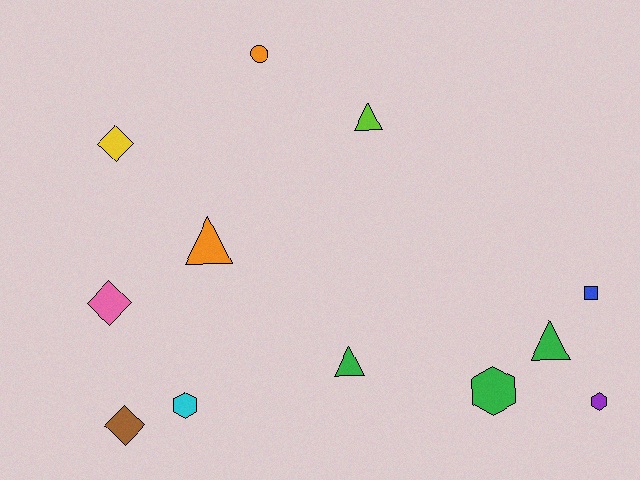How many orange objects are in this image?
There are 2 orange objects.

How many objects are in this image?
There are 12 objects.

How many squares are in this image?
There is 1 square.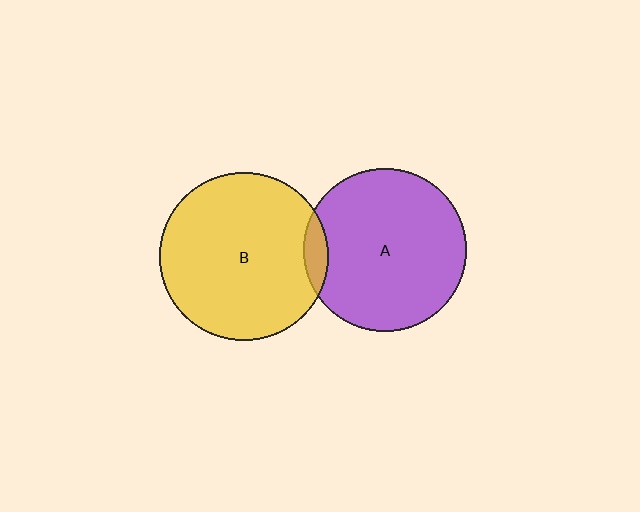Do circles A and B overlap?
Yes.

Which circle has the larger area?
Circle B (yellow).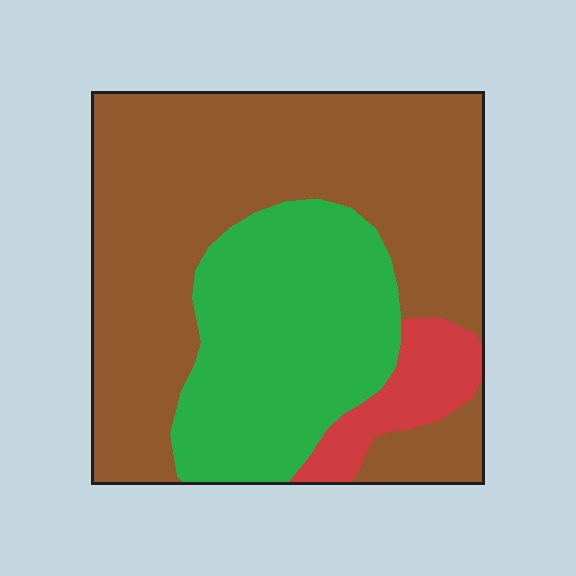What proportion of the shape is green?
Green covers roughly 30% of the shape.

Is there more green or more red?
Green.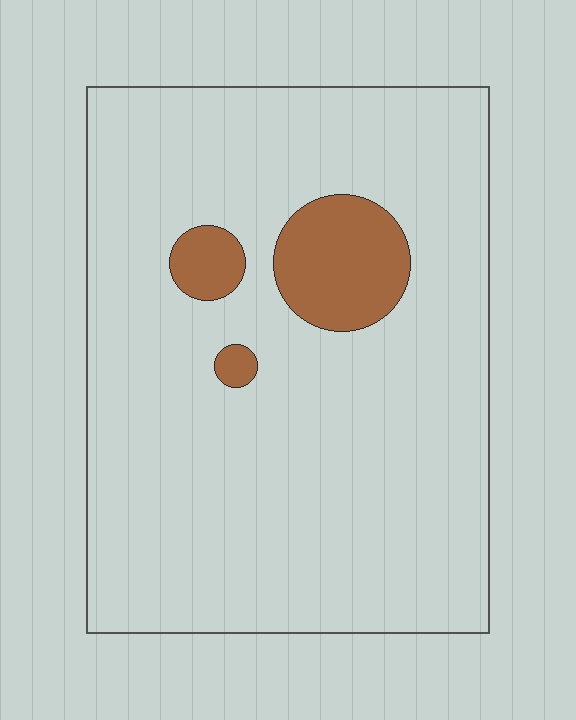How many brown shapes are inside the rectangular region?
3.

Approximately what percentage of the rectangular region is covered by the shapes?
Approximately 10%.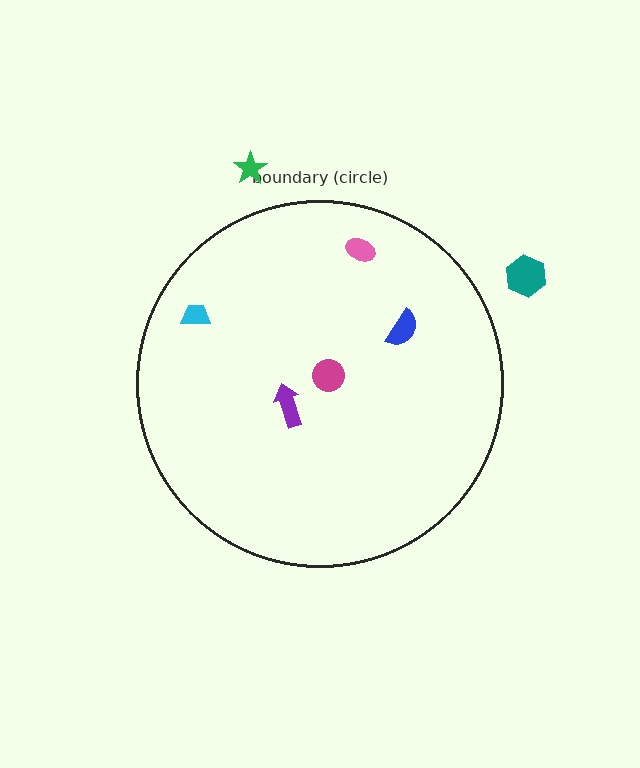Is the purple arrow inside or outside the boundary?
Inside.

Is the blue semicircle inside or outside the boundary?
Inside.